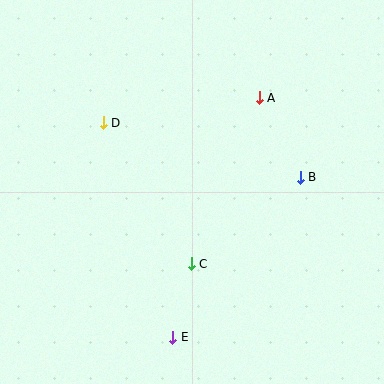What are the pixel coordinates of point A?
Point A is at (259, 98).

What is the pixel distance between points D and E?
The distance between D and E is 225 pixels.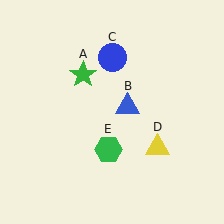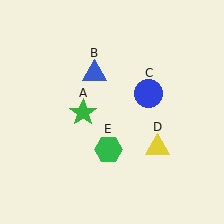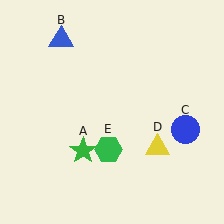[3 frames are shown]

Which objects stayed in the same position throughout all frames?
Yellow triangle (object D) and green hexagon (object E) remained stationary.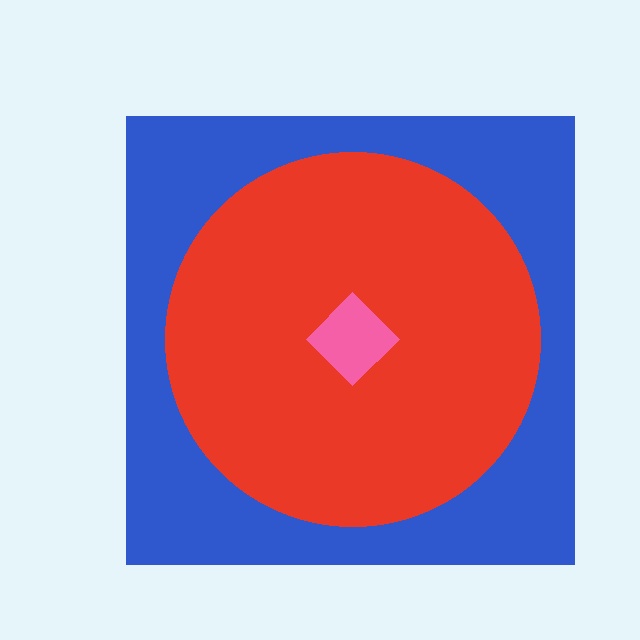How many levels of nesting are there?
3.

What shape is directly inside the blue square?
The red circle.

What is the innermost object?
The pink diamond.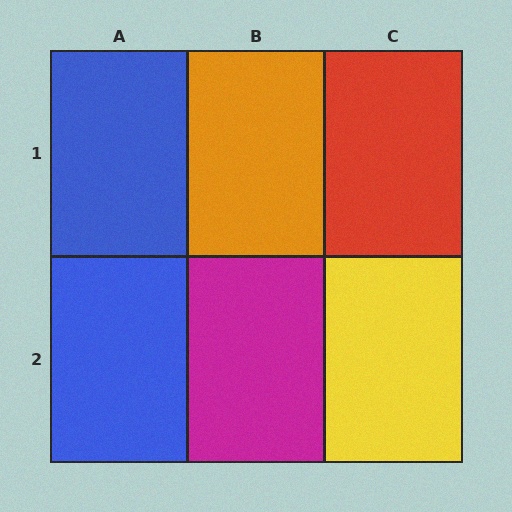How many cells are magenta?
1 cell is magenta.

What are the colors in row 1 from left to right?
Blue, orange, red.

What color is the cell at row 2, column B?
Magenta.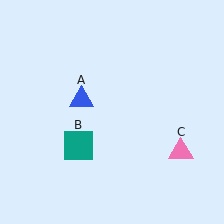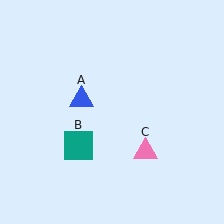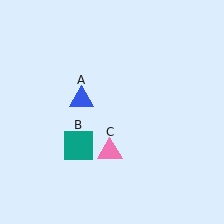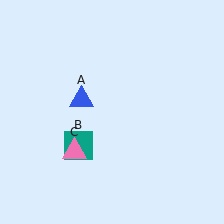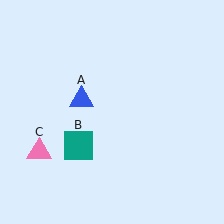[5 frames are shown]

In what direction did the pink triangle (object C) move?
The pink triangle (object C) moved left.